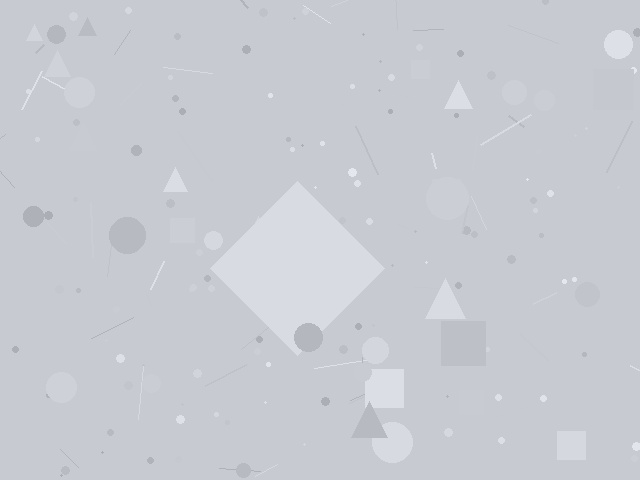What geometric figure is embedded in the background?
A diamond is embedded in the background.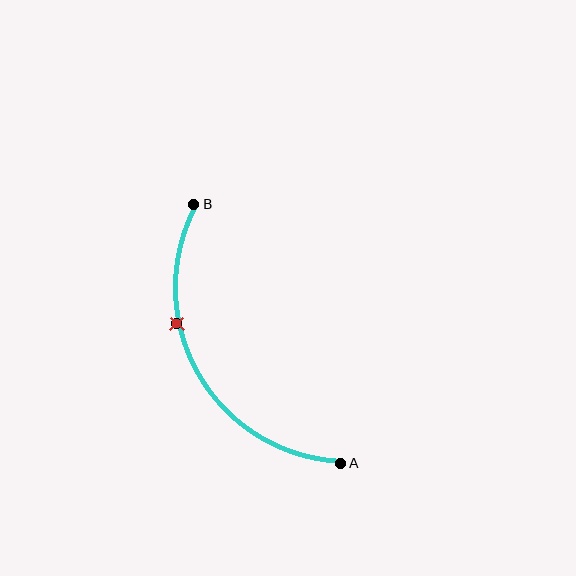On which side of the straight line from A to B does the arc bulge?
The arc bulges to the left of the straight line connecting A and B.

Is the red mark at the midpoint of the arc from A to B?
No. The red mark lies on the arc but is closer to endpoint B. The arc midpoint would be at the point on the curve equidistant along the arc from both A and B.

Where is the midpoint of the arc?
The arc midpoint is the point on the curve farthest from the straight line joining A and B. It sits to the left of that line.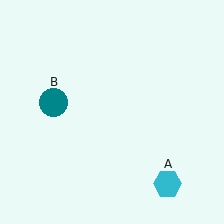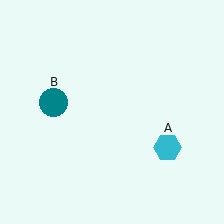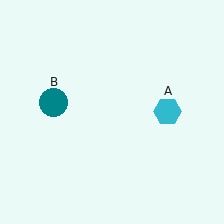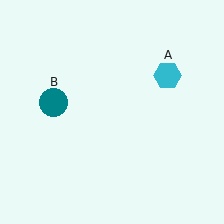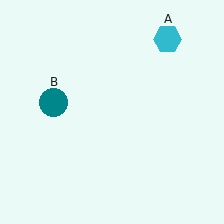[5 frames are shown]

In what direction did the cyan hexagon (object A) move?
The cyan hexagon (object A) moved up.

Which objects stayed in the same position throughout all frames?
Teal circle (object B) remained stationary.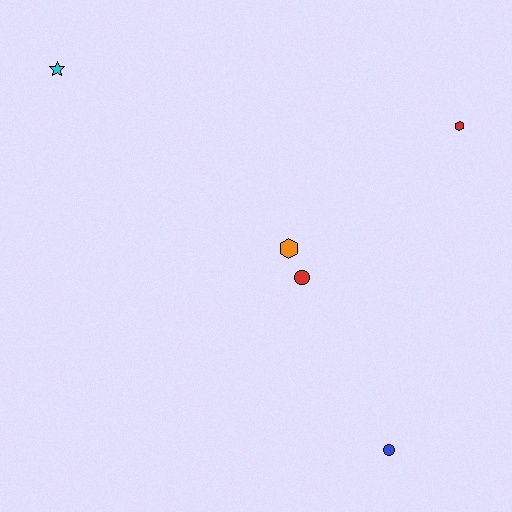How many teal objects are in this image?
There are no teal objects.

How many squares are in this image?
There are no squares.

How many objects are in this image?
There are 5 objects.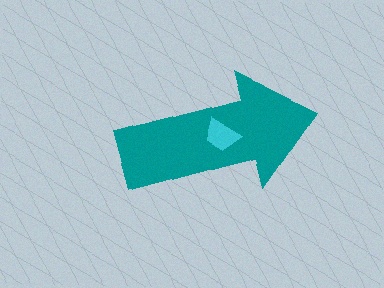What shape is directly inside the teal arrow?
The cyan trapezoid.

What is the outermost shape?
The teal arrow.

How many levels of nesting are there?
2.